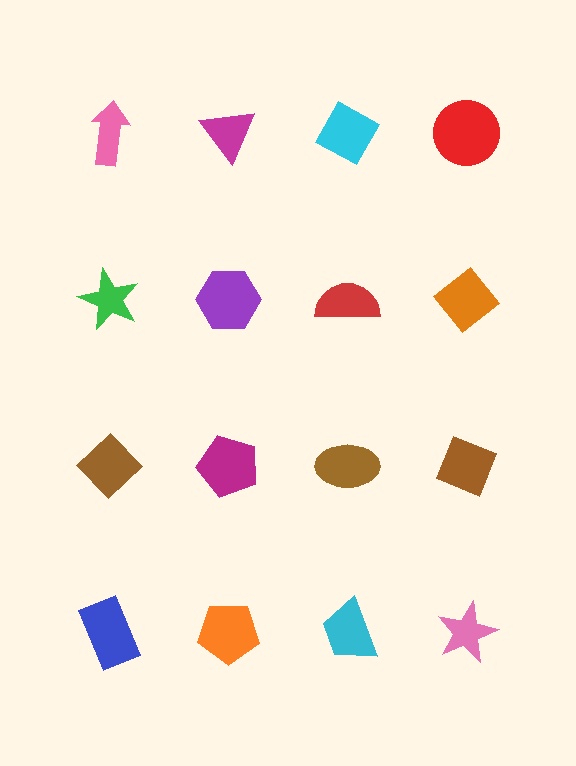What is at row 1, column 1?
A pink arrow.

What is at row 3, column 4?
A brown diamond.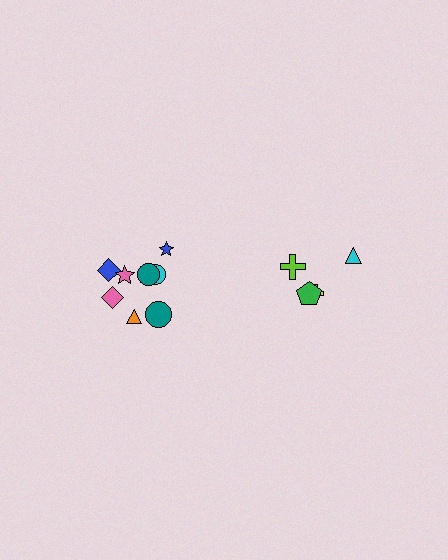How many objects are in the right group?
There are 4 objects.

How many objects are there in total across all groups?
There are 12 objects.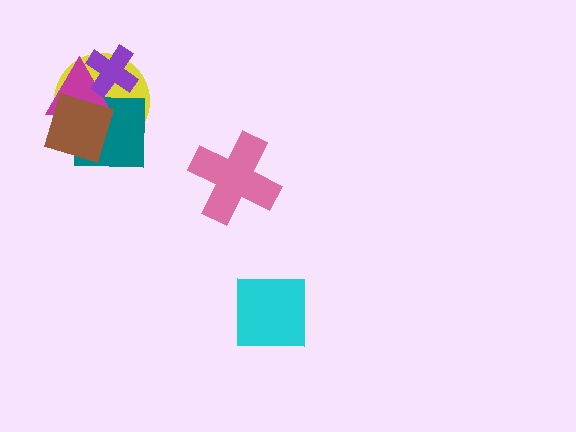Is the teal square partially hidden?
Yes, it is partially covered by another shape.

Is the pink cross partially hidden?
No, no other shape covers it.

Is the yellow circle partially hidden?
Yes, it is partially covered by another shape.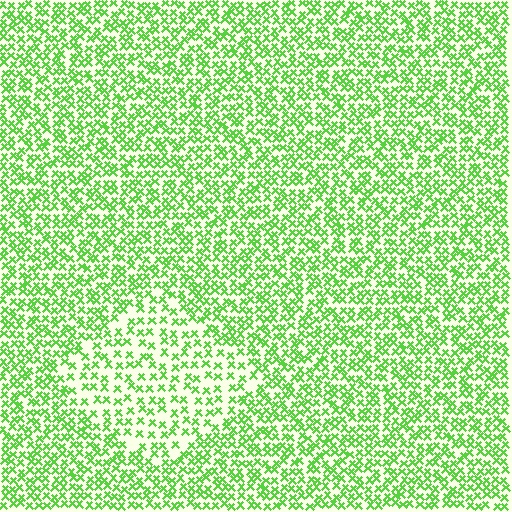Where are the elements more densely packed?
The elements are more densely packed outside the diamond boundary.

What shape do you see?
I see a diamond.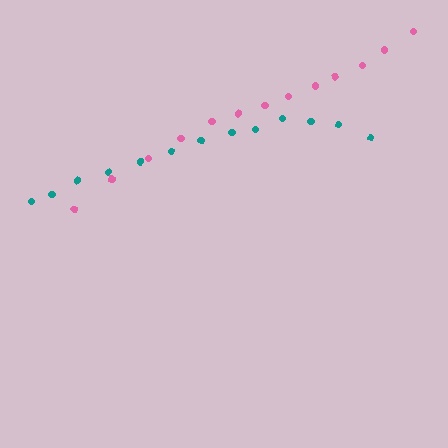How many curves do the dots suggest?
There are 2 distinct paths.